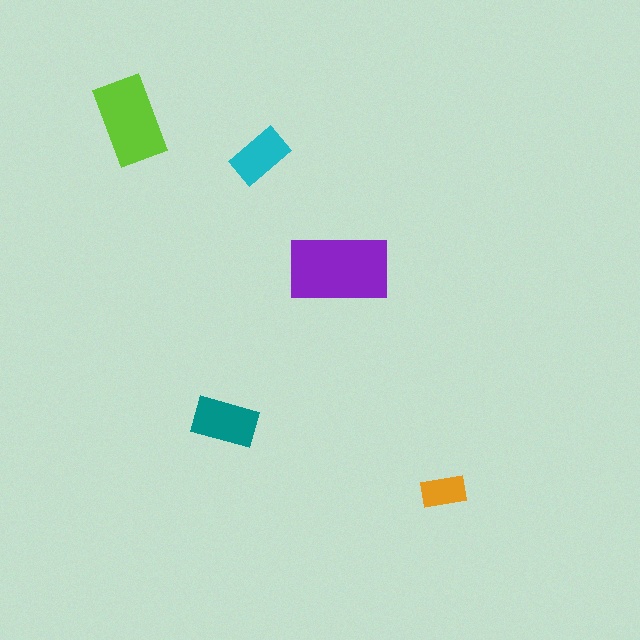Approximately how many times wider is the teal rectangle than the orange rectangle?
About 1.5 times wider.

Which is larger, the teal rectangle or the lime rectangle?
The lime one.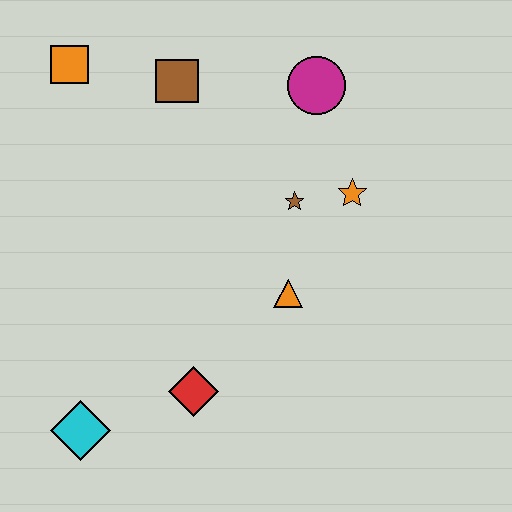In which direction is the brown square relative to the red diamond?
The brown square is above the red diamond.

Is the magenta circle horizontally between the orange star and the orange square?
Yes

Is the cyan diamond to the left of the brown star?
Yes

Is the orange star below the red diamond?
No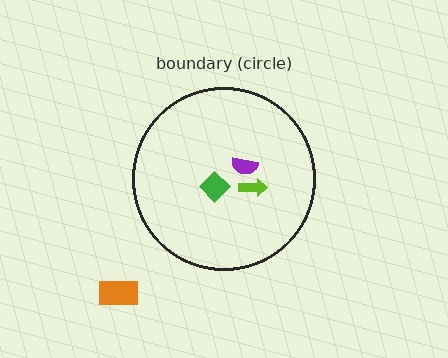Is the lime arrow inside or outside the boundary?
Inside.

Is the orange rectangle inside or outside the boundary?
Outside.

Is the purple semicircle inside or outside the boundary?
Inside.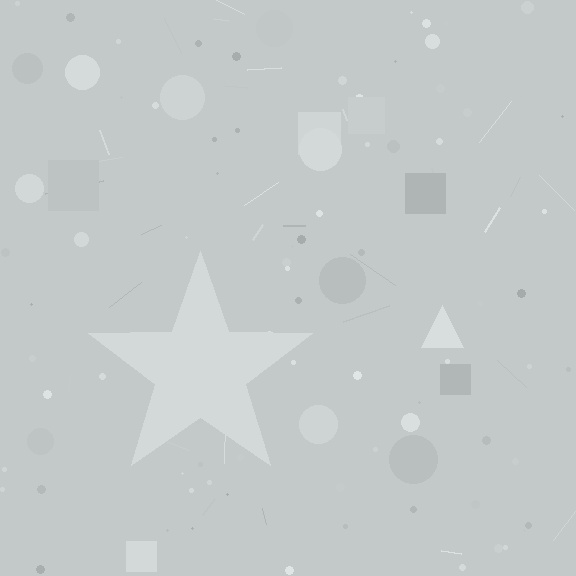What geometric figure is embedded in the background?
A star is embedded in the background.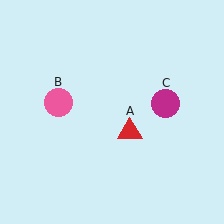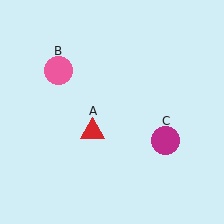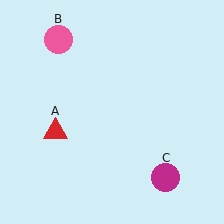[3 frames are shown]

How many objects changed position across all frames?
3 objects changed position: red triangle (object A), pink circle (object B), magenta circle (object C).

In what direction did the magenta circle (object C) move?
The magenta circle (object C) moved down.